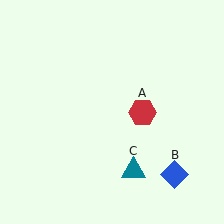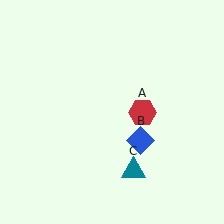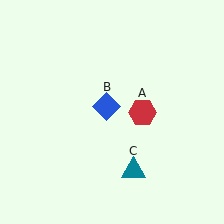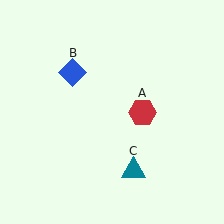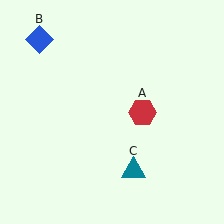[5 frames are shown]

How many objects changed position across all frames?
1 object changed position: blue diamond (object B).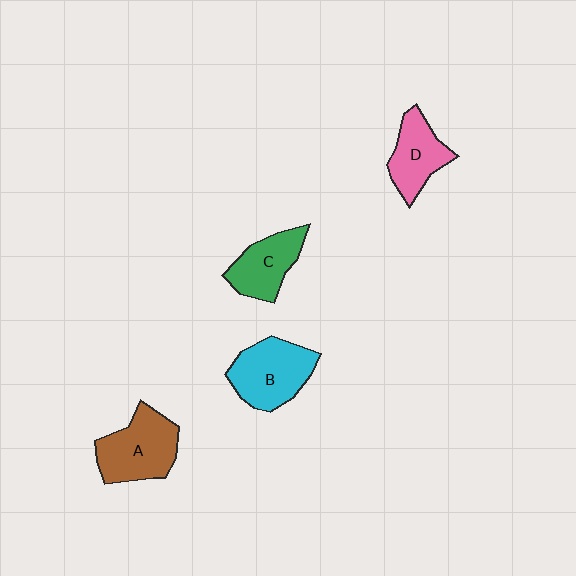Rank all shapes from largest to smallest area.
From largest to smallest: A (brown), B (cyan), C (green), D (pink).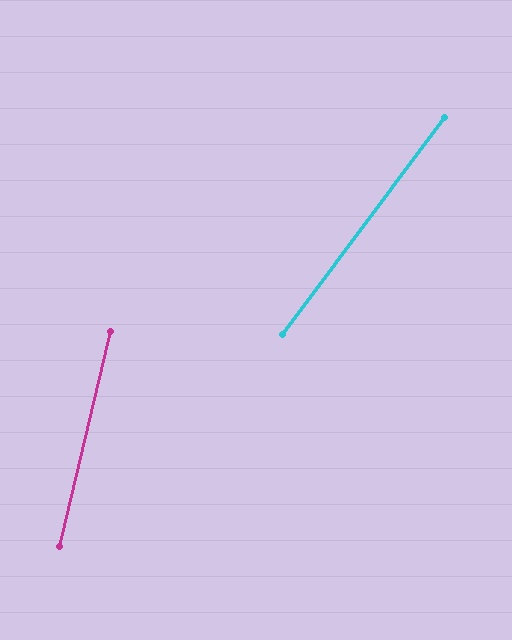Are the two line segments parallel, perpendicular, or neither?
Neither parallel nor perpendicular — they differ by about 23°.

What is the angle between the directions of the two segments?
Approximately 23 degrees.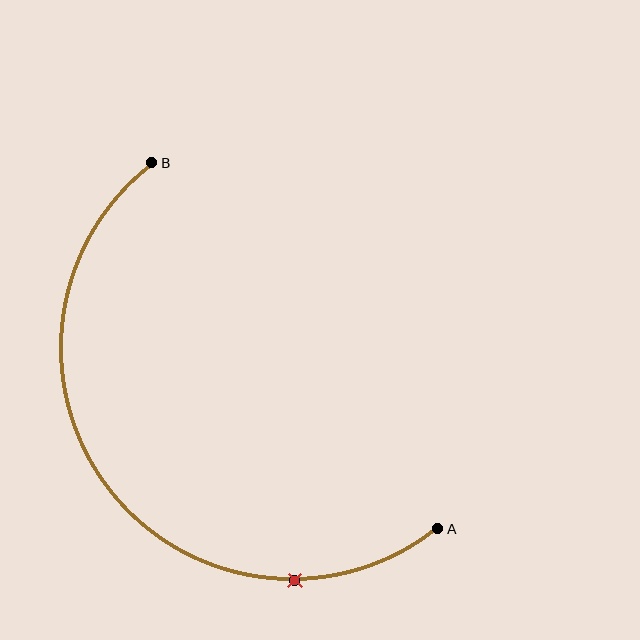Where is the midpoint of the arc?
The arc midpoint is the point on the curve farthest from the straight line joining A and B. It sits below and to the left of that line.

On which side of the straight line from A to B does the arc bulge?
The arc bulges below and to the left of the straight line connecting A and B.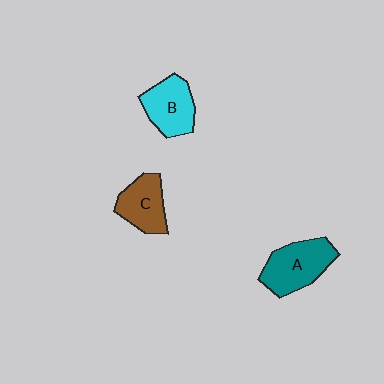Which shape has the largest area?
Shape A (teal).